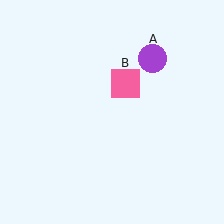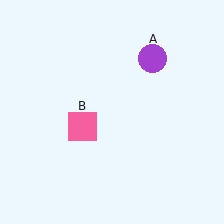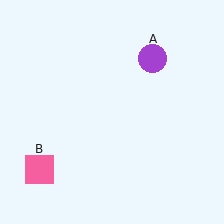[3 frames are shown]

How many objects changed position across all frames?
1 object changed position: pink square (object B).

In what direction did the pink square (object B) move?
The pink square (object B) moved down and to the left.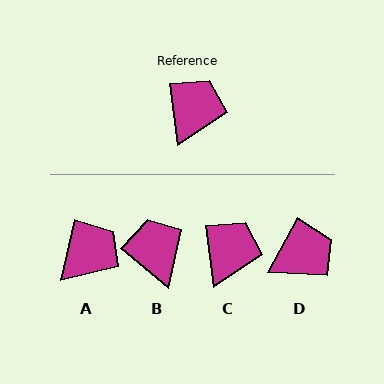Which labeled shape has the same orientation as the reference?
C.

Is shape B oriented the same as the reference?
No, it is off by about 44 degrees.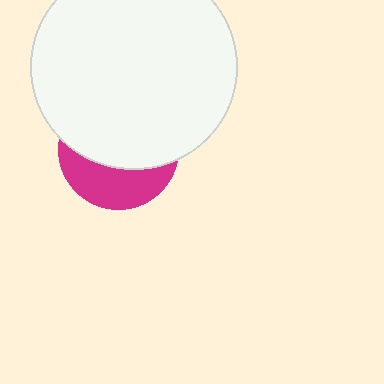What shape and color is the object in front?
The object in front is a white circle.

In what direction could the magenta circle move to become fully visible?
The magenta circle could move down. That would shift it out from behind the white circle entirely.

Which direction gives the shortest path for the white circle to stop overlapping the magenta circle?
Moving up gives the shortest separation.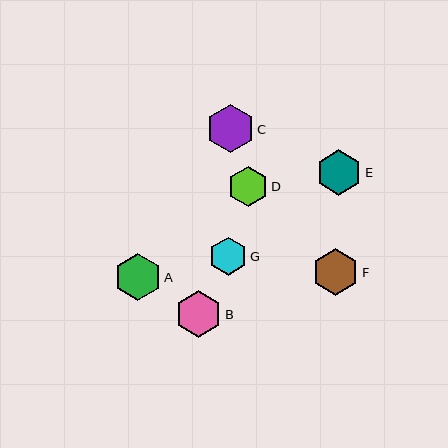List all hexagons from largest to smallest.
From largest to smallest: C, A, F, B, E, D, G.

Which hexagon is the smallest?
Hexagon G is the smallest with a size of approximately 38 pixels.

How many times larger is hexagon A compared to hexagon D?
Hexagon A is approximately 1.2 times the size of hexagon D.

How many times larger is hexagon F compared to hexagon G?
Hexagon F is approximately 1.2 times the size of hexagon G.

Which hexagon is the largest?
Hexagon C is the largest with a size of approximately 48 pixels.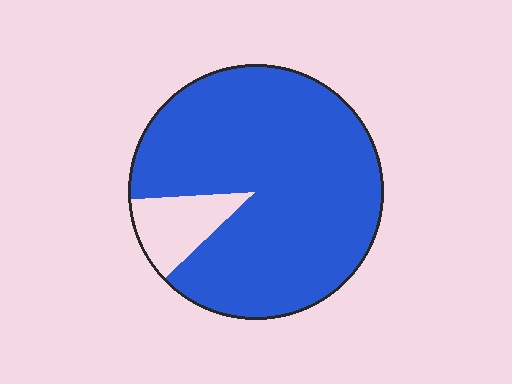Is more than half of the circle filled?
Yes.